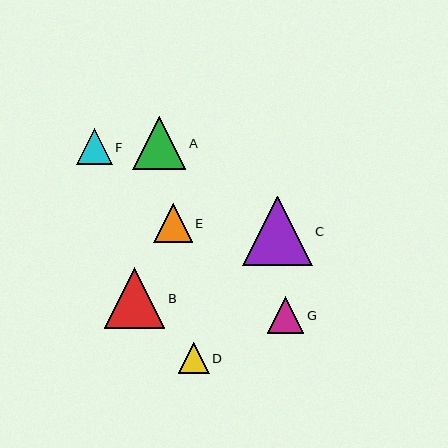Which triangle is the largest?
Triangle C is the largest with a size of approximately 70 pixels.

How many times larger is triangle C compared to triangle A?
Triangle C is approximately 1.3 times the size of triangle A.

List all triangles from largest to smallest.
From largest to smallest: C, B, A, E, G, F, D.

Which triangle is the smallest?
Triangle D is the smallest with a size of approximately 31 pixels.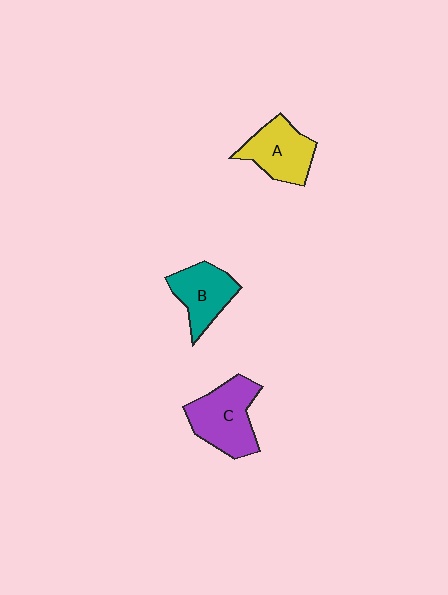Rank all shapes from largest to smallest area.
From largest to smallest: C (purple), A (yellow), B (teal).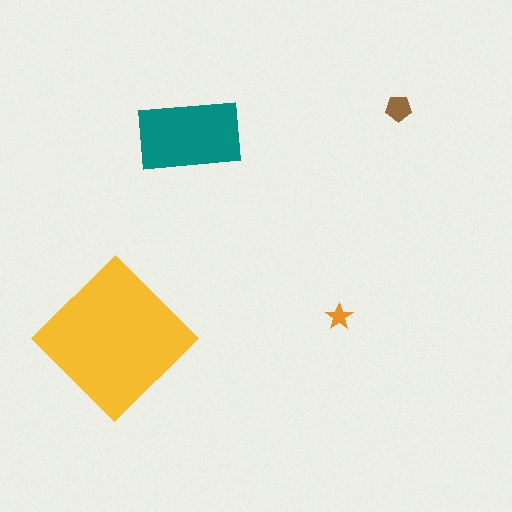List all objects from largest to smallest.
The yellow diamond, the teal rectangle, the brown pentagon, the orange star.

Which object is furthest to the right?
The brown pentagon is rightmost.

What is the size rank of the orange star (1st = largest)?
4th.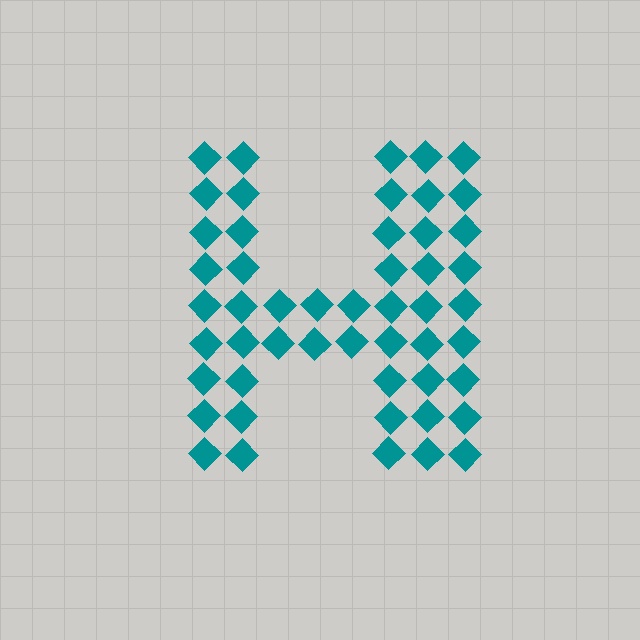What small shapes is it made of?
It is made of small diamonds.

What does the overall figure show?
The overall figure shows the letter H.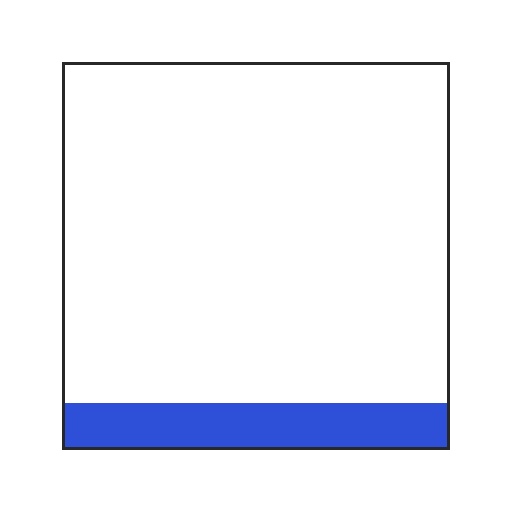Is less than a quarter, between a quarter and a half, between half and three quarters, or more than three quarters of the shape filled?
Less than a quarter.